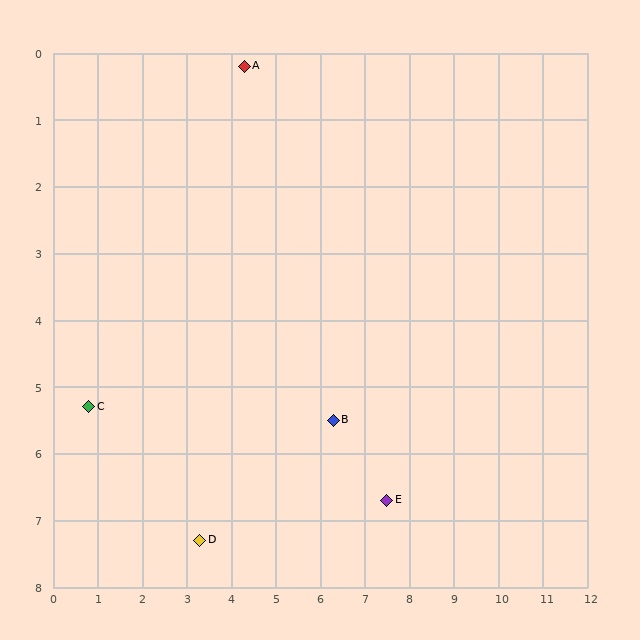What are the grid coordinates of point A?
Point A is at approximately (4.3, 0.2).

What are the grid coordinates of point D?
Point D is at approximately (3.3, 7.3).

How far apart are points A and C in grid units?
Points A and C are about 6.2 grid units apart.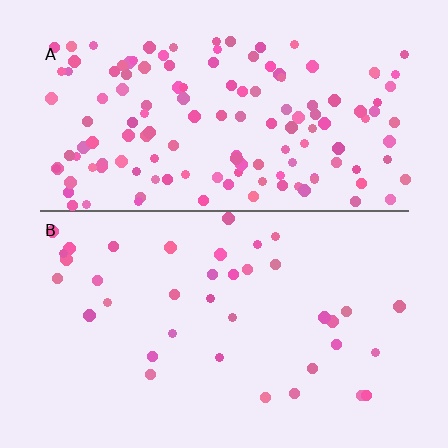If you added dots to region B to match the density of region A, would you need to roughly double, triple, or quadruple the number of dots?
Approximately quadruple.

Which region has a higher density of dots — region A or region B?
A (the top).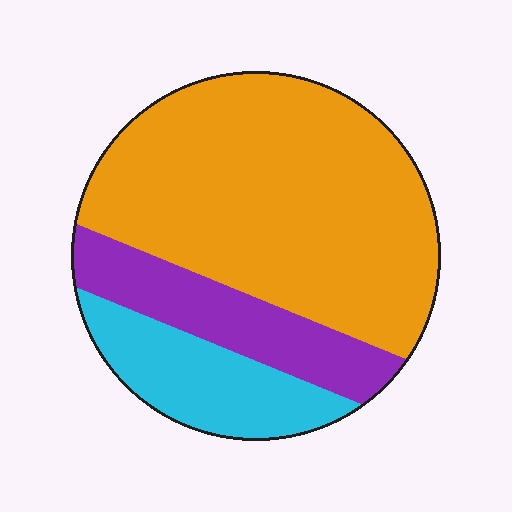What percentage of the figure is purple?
Purple covers around 20% of the figure.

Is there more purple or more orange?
Orange.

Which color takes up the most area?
Orange, at roughly 65%.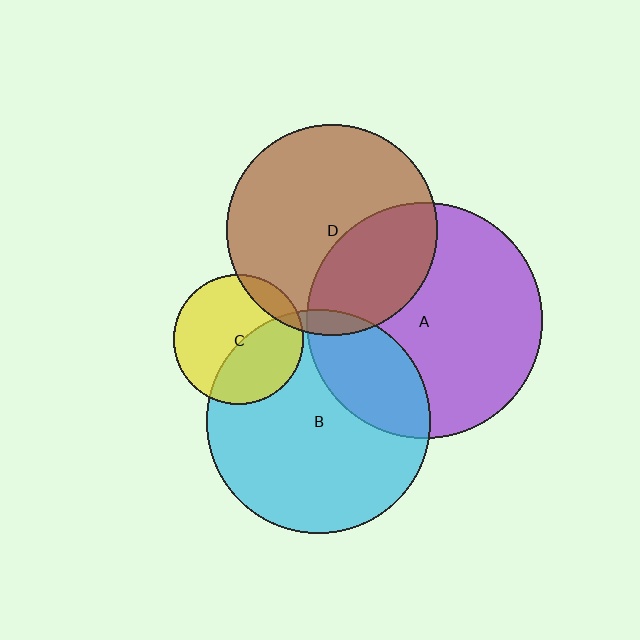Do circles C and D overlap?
Yes.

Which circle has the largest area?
Circle A (purple).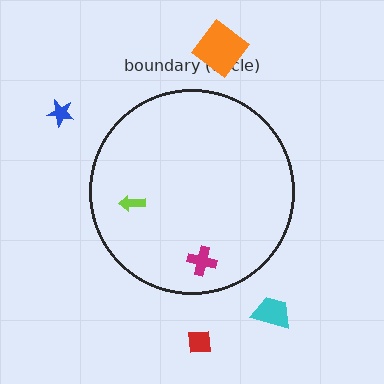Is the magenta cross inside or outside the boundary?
Inside.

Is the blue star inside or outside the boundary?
Outside.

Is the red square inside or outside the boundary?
Outside.